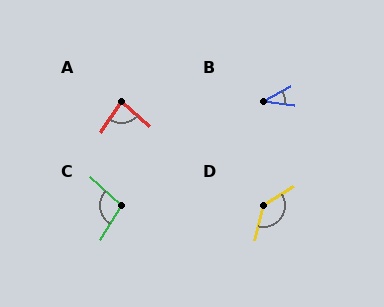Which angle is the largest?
D, at approximately 135 degrees.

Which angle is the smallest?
B, at approximately 36 degrees.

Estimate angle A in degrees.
Approximately 83 degrees.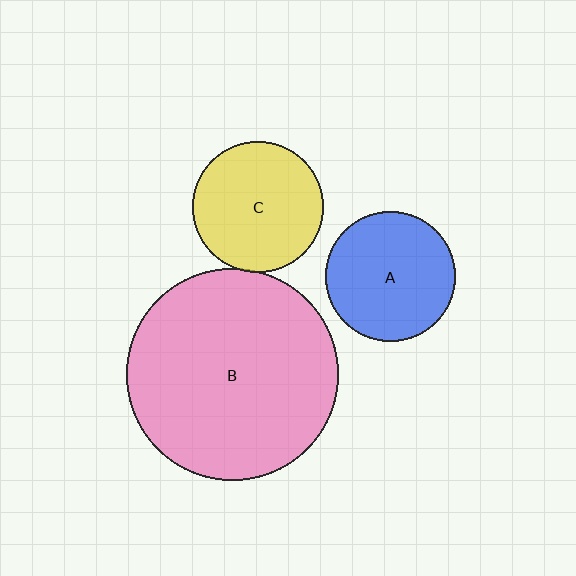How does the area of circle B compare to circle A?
Approximately 2.6 times.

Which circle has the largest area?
Circle B (pink).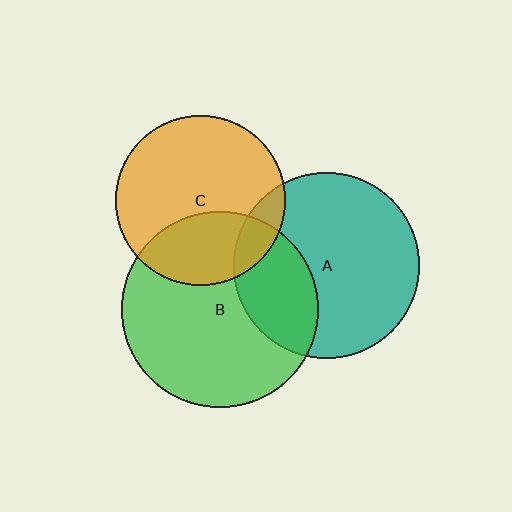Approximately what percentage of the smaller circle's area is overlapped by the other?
Approximately 30%.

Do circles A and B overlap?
Yes.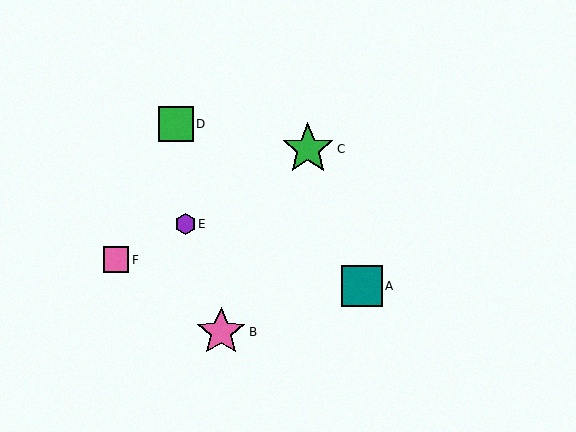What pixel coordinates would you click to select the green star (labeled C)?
Click at (308, 149) to select the green star C.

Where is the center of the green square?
The center of the green square is at (176, 124).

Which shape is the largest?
The green star (labeled C) is the largest.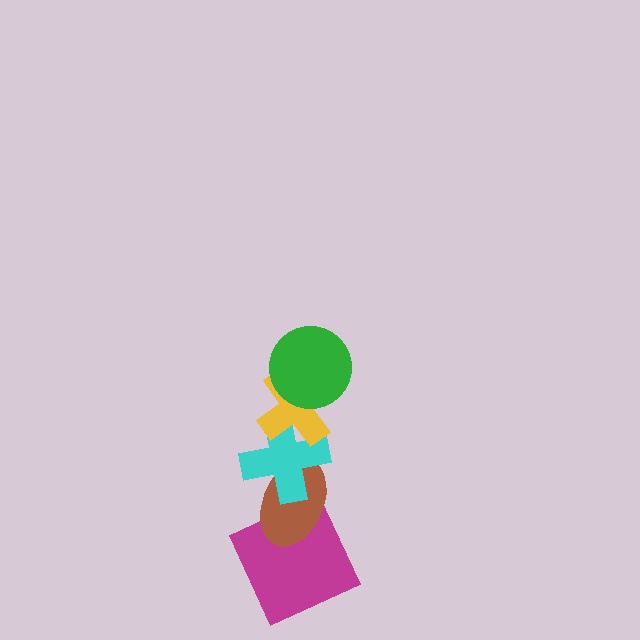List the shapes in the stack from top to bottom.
From top to bottom: the green circle, the yellow cross, the cyan cross, the brown ellipse, the magenta square.